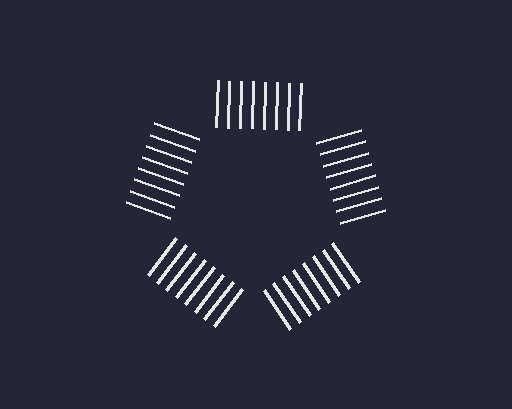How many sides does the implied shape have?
5 sides — the line-ends trace a pentagon.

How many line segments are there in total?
40 — 8 along each of the 5 edges.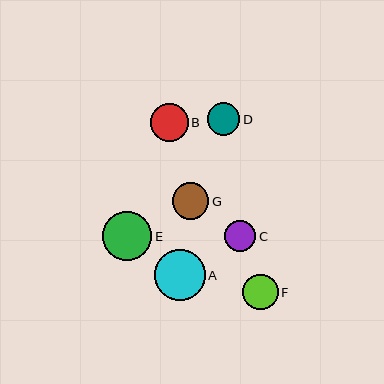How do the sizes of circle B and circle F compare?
Circle B and circle F are approximately the same size.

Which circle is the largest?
Circle A is the largest with a size of approximately 51 pixels.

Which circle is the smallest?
Circle C is the smallest with a size of approximately 31 pixels.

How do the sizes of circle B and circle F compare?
Circle B and circle F are approximately the same size.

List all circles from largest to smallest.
From largest to smallest: A, E, B, G, F, D, C.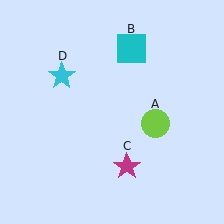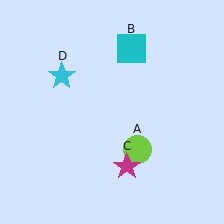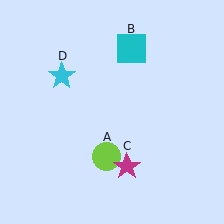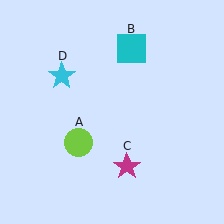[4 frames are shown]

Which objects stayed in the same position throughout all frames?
Cyan square (object B) and magenta star (object C) and cyan star (object D) remained stationary.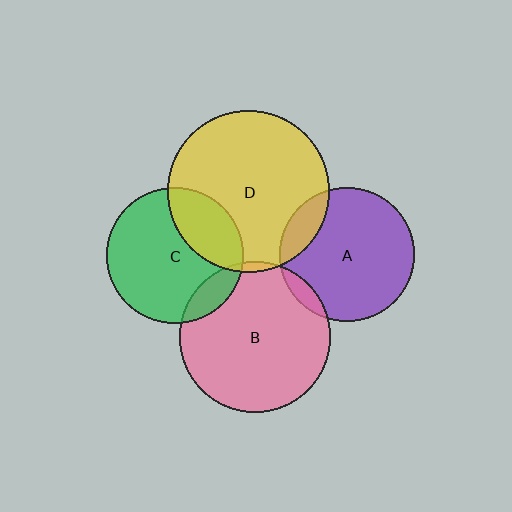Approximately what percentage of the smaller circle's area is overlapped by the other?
Approximately 5%.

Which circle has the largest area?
Circle D (yellow).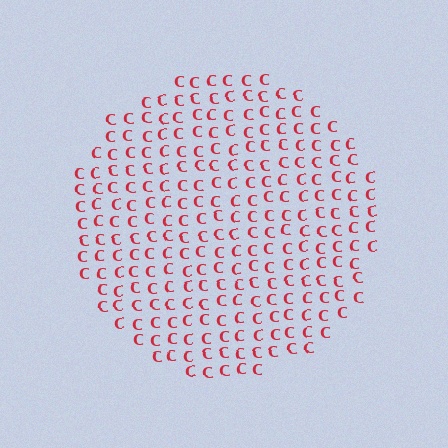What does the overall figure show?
The overall figure shows a circle.